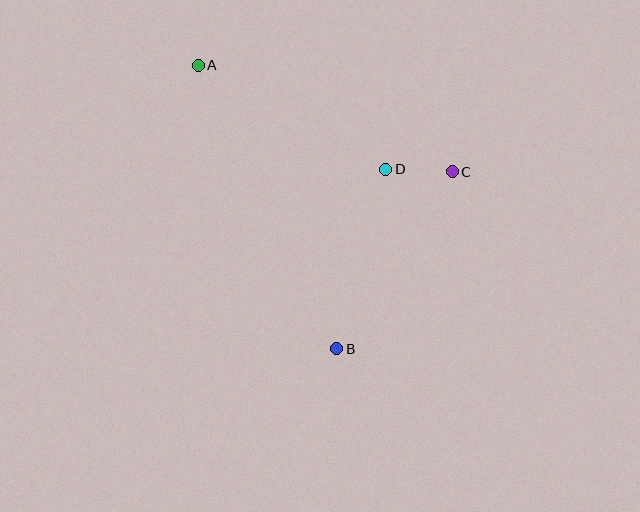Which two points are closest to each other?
Points C and D are closest to each other.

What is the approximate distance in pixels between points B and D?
The distance between B and D is approximately 186 pixels.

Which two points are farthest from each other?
Points A and B are farthest from each other.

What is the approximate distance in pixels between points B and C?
The distance between B and C is approximately 211 pixels.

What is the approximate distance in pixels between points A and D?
The distance between A and D is approximately 214 pixels.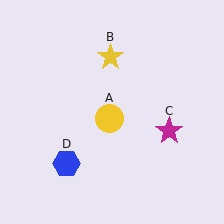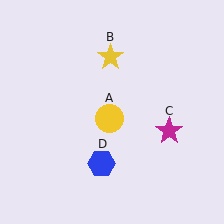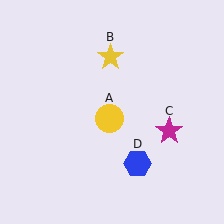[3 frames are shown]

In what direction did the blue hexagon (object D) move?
The blue hexagon (object D) moved right.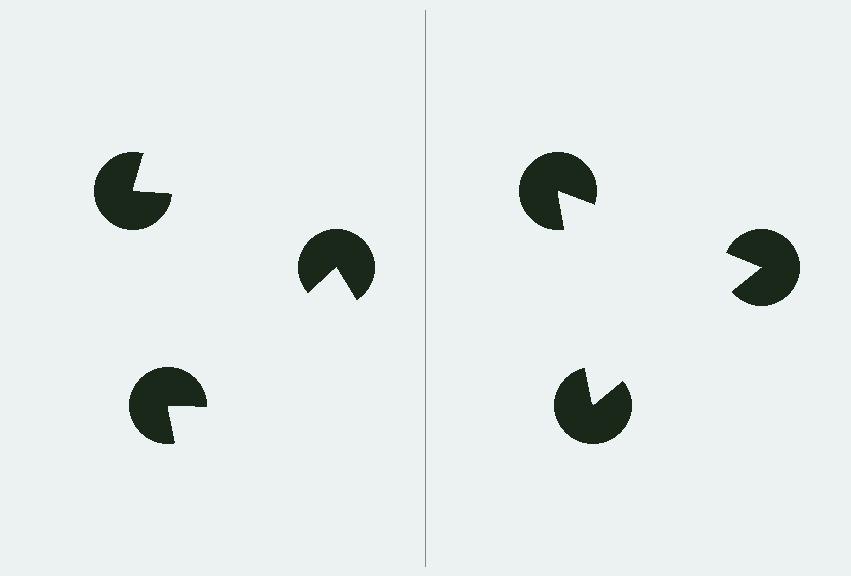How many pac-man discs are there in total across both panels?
6 — 3 on each side.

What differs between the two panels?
The pac-man discs are positioned identically on both sides; only the wedge orientations differ. On the right they align to a triangle; on the left they are misaligned.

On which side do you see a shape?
An illusory triangle appears on the right side. On the left side the wedge cuts are rotated, so no coherent shape forms.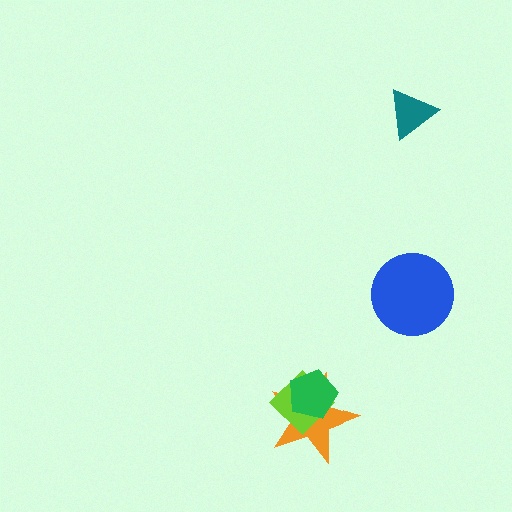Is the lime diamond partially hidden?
Yes, it is partially covered by another shape.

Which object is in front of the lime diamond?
The green pentagon is in front of the lime diamond.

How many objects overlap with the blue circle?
0 objects overlap with the blue circle.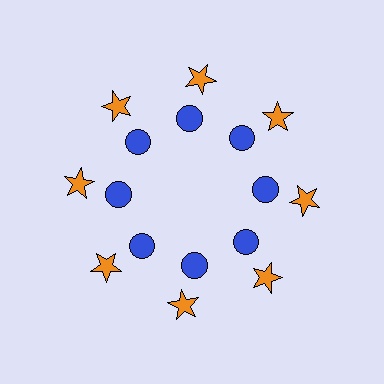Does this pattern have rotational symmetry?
Yes, this pattern has 8-fold rotational symmetry. It looks the same after rotating 45 degrees around the center.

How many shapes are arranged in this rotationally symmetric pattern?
There are 16 shapes, arranged in 8 groups of 2.